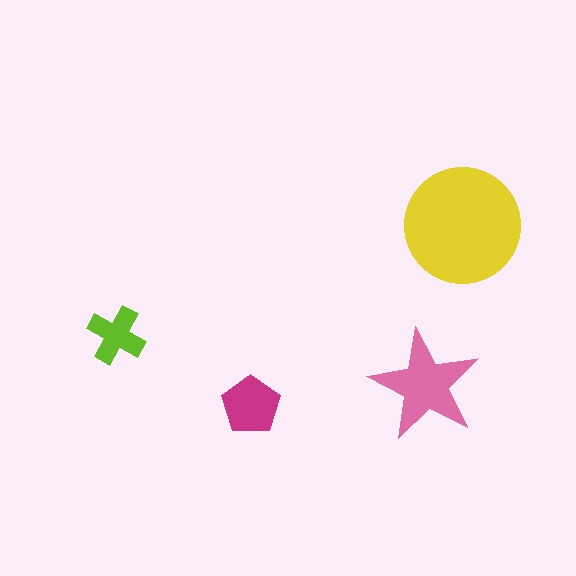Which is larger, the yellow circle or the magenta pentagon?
The yellow circle.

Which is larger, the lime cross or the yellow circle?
The yellow circle.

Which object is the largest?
The yellow circle.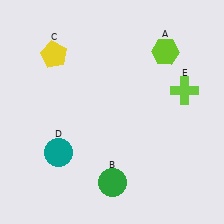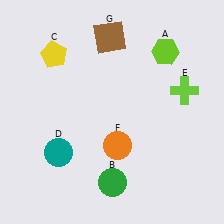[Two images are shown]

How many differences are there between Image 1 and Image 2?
There are 2 differences between the two images.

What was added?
An orange circle (F), a brown square (G) were added in Image 2.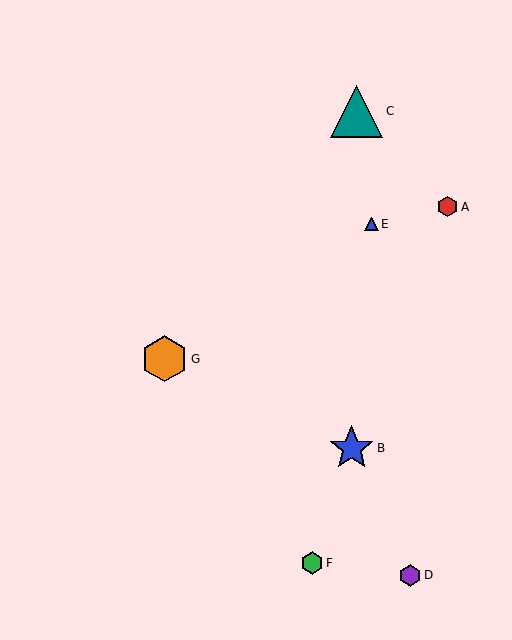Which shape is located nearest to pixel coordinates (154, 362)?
The orange hexagon (labeled G) at (165, 359) is nearest to that location.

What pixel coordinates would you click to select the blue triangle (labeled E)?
Click at (372, 224) to select the blue triangle E.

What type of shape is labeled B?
Shape B is a blue star.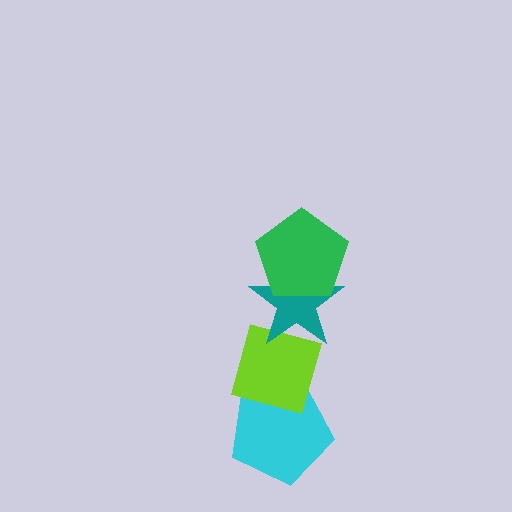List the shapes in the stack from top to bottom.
From top to bottom: the green pentagon, the teal star, the lime diamond, the cyan pentagon.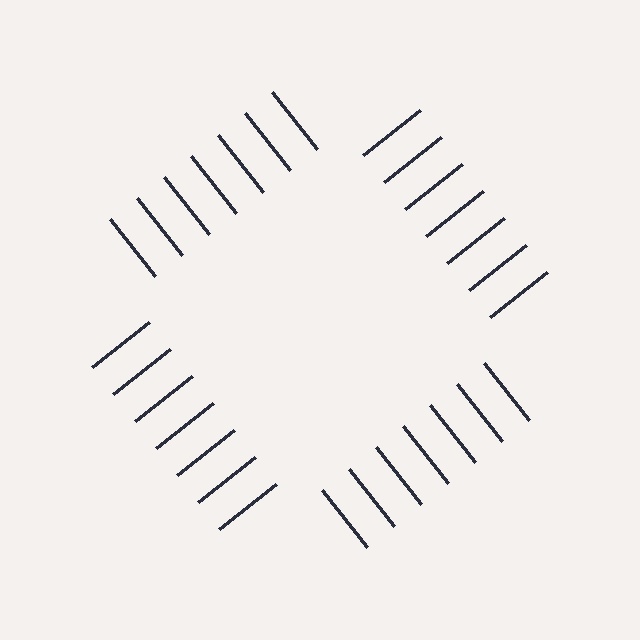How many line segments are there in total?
28 — 7 along each of the 4 edges.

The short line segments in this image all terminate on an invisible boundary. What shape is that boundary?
An illusory square — the line segments terminate on its edges but no continuous stroke is drawn.